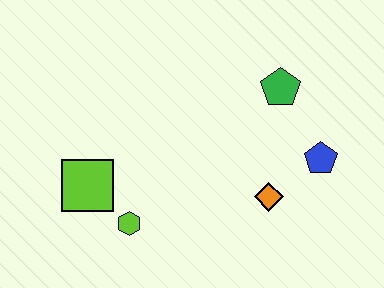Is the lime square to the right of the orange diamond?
No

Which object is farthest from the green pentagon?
The lime square is farthest from the green pentagon.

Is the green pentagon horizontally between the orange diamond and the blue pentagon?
Yes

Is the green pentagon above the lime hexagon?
Yes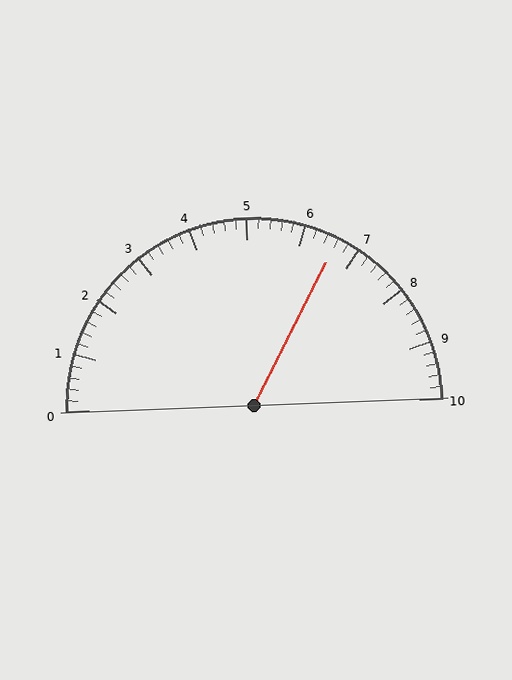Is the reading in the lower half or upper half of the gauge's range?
The reading is in the upper half of the range (0 to 10).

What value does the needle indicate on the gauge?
The needle indicates approximately 6.6.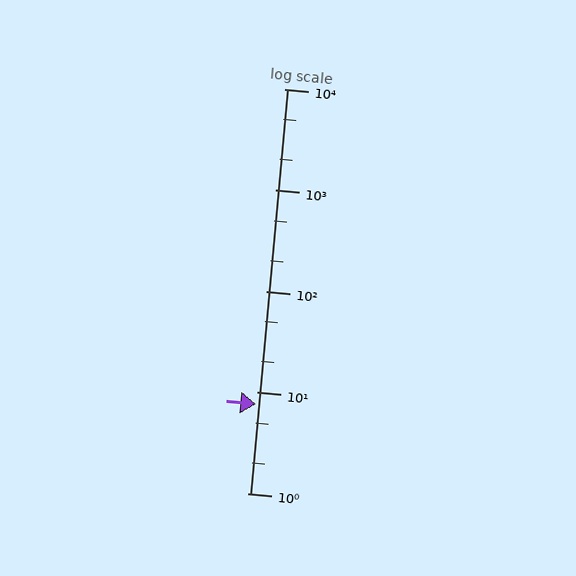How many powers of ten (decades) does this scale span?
The scale spans 4 decades, from 1 to 10000.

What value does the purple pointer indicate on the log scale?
The pointer indicates approximately 7.7.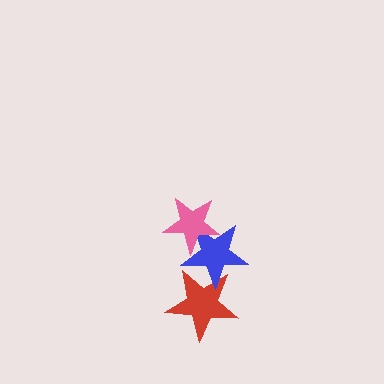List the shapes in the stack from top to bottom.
From top to bottom: the pink star, the blue star, the red star.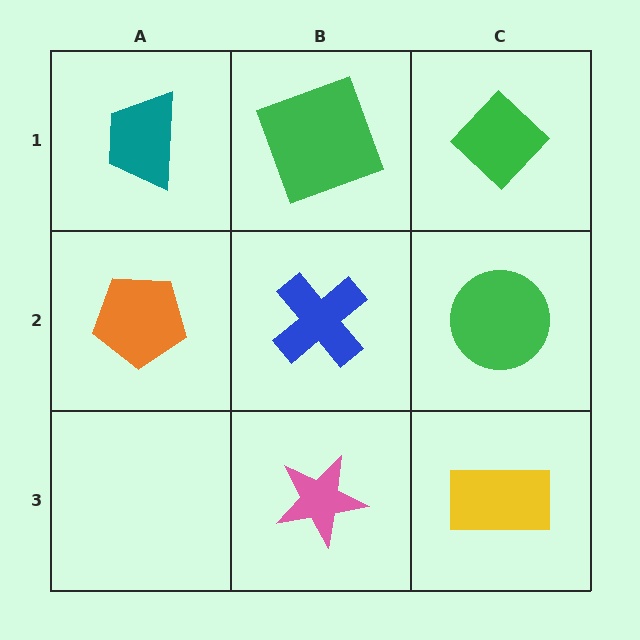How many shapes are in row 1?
3 shapes.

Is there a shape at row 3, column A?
No, that cell is empty.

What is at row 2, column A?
An orange pentagon.